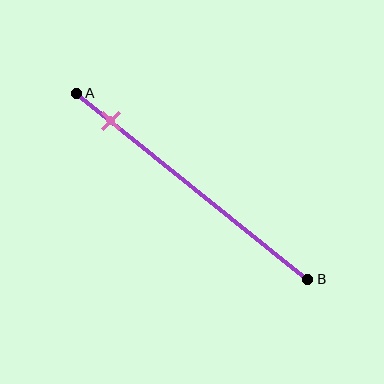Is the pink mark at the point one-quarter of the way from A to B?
No, the mark is at about 15% from A, not at the 25% one-quarter point.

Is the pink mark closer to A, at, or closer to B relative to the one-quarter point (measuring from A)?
The pink mark is closer to point A than the one-quarter point of segment AB.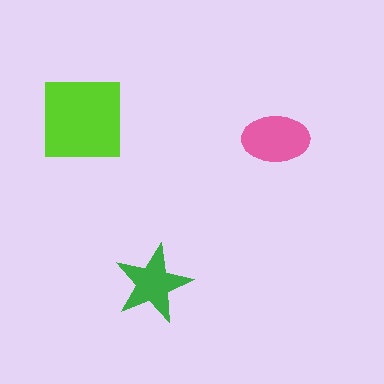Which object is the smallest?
The green star.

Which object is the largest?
The lime square.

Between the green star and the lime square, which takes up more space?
The lime square.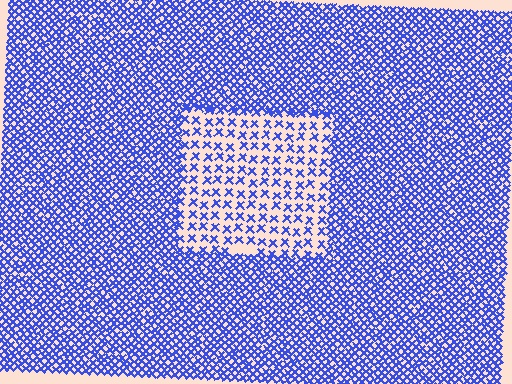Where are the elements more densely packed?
The elements are more densely packed outside the rectangle boundary.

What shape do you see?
I see a rectangle.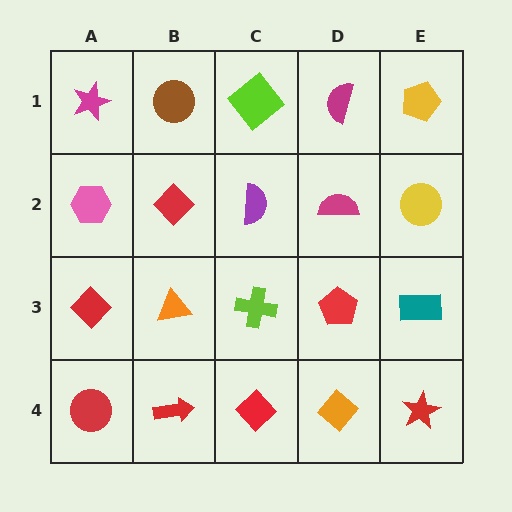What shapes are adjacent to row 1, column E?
A yellow circle (row 2, column E), a magenta semicircle (row 1, column D).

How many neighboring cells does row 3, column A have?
3.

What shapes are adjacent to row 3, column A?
A pink hexagon (row 2, column A), a red circle (row 4, column A), an orange triangle (row 3, column B).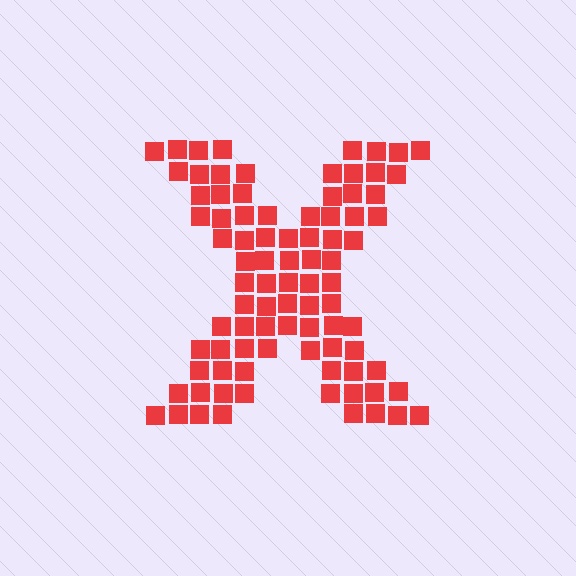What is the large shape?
The large shape is the letter X.